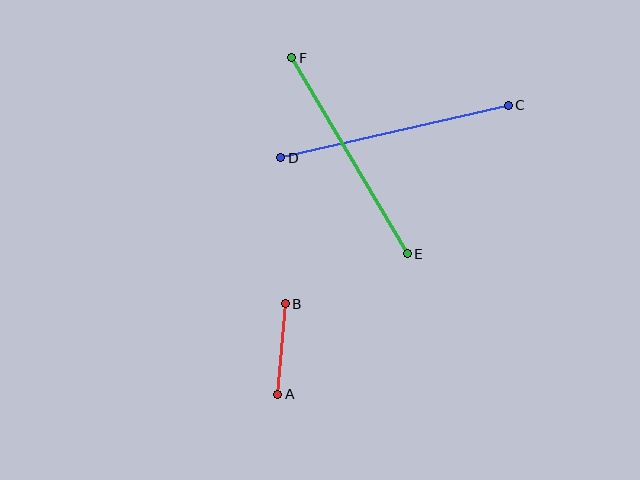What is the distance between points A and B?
The distance is approximately 91 pixels.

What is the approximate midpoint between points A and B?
The midpoint is at approximately (282, 349) pixels.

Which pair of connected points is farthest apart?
Points C and D are farthest apart.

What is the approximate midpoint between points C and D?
The midpoint is at approximately (395, 132) pixels.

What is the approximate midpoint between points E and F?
The midpoint is at approximately (350, 156) pixels.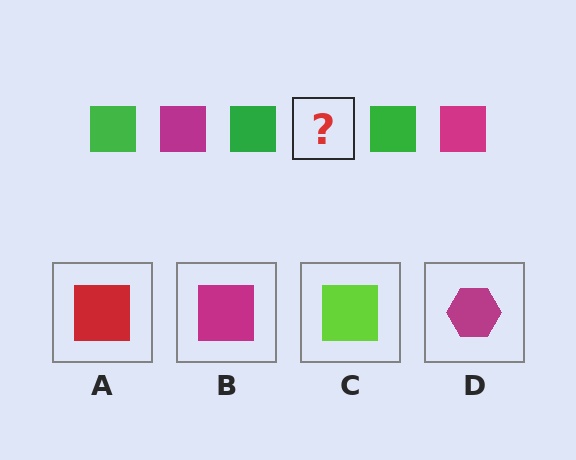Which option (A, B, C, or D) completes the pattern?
B.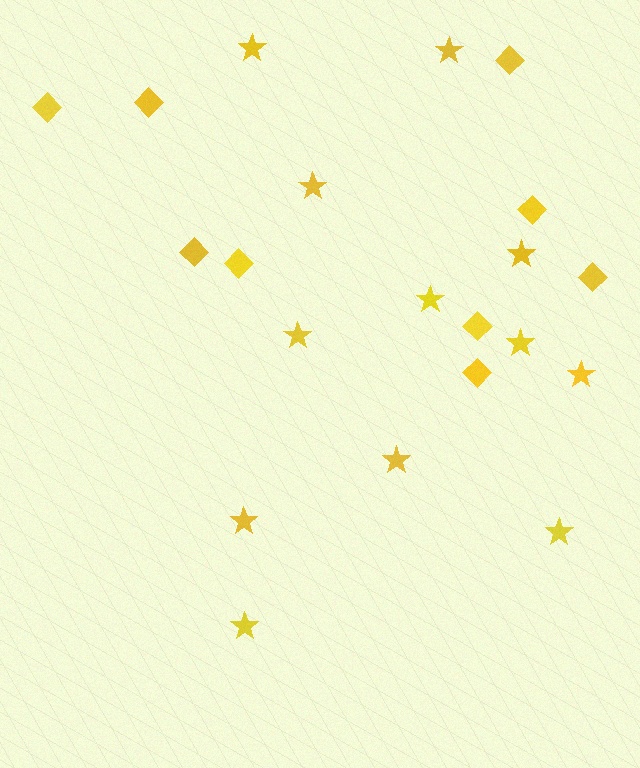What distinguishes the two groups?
There are 2 groups: one group of stars (12) and one group of diamonds (9).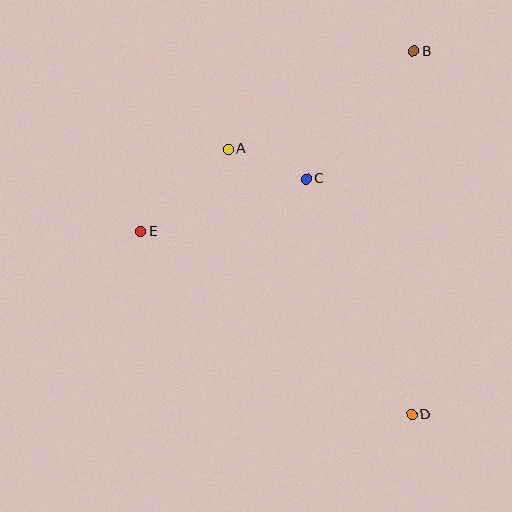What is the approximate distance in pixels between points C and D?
The distance between C and D is approximately 258 pixels.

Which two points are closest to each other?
Points A and C are closest to each other.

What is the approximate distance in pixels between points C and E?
The distance between C and E is approximately 173 pixels.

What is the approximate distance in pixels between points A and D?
The distance between A and D is approximately 323 pixels.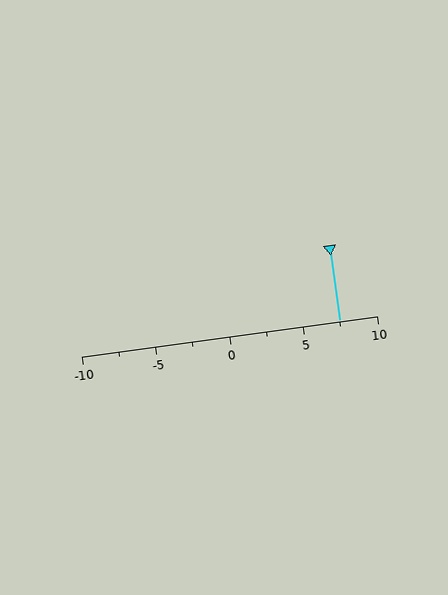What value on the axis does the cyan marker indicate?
The marker indicates approximately 7.5.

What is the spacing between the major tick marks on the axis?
The major ticks are spaced 5 apart.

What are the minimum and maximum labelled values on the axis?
The axis runs from -10 to 10.